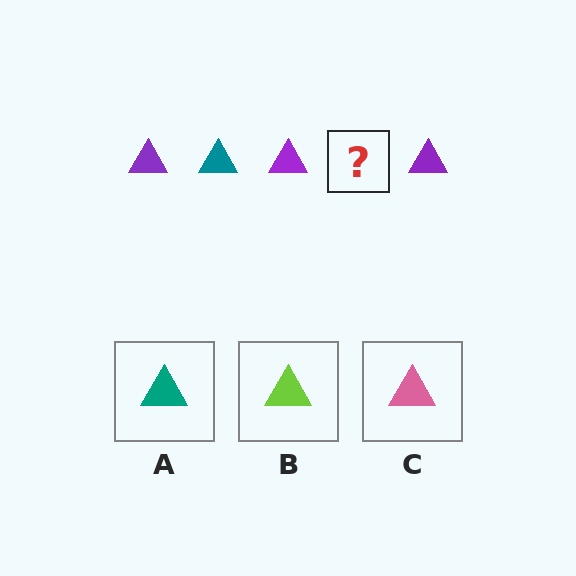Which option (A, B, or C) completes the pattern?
A.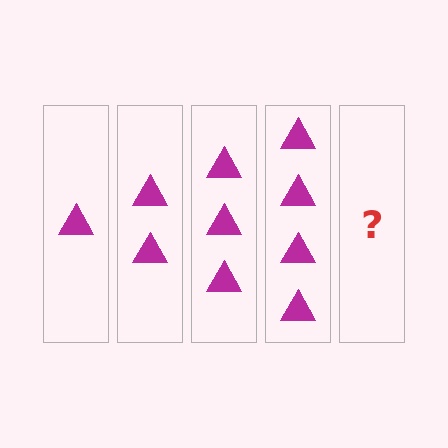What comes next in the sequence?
The next element should be 5 triangles.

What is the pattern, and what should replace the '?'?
The pattern is that each step adds one more triangle. The '?' should be 5 triangles.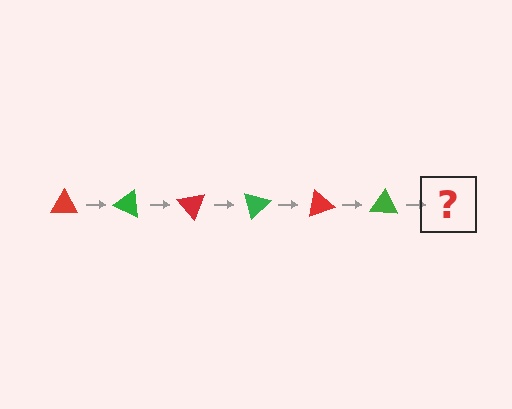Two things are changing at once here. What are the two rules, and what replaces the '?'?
The two rules are that it rotates 25 degrees each step and the color cycles through red and green. The '?' should be a red triangle, rotated 150 degrees from the start.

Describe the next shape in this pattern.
It should be a red triangle, rotated 150 degrees from the start.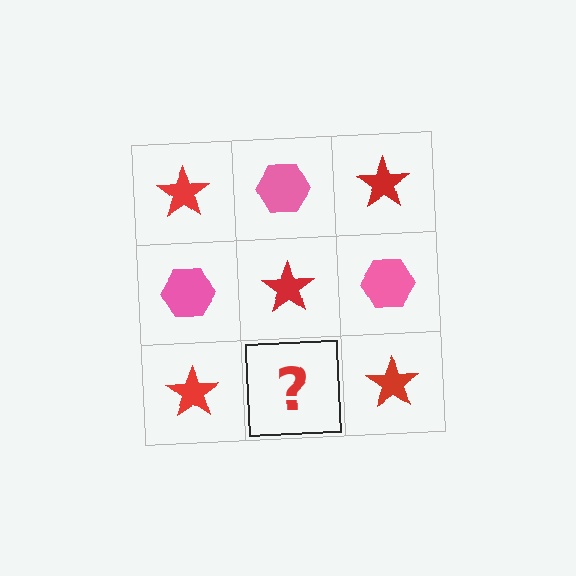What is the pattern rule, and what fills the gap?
The rule is that it alternates red star and pink hexagon in a checkerboard pattern. The gap should be filled with a pink hexagon.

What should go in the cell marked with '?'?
The missing cell should contain a pink hexagon.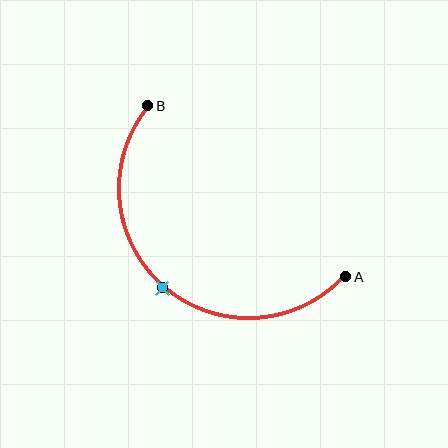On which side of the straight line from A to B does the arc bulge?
The arc bulges below and to the left of the straight line connecting A and B.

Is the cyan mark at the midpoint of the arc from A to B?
Yes. The cyan mark lies on the arc at equal arc-length from both A and B — it is the arc midpoint.